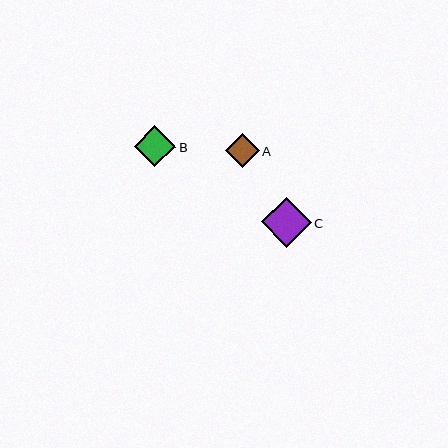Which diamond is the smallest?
Diamond A is the smallest with a size of approximately 34 pixels.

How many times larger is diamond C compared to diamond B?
Diamond C is approximately 1.2 times the size of diamond B.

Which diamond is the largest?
Diamond C is the largest with a size of approximately 50 pixels.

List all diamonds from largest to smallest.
From largest to smallest: C, B, A.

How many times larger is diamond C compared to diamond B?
Diamond C is approximately 1.2 times the size of diamond B.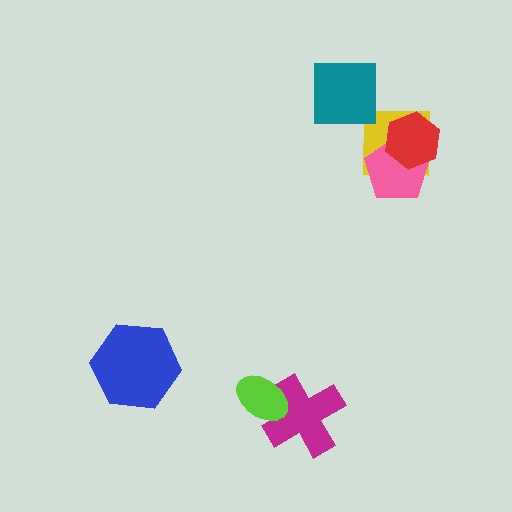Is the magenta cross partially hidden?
Yes, it is partially covered by another shape.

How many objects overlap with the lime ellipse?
1 object overlaps with the lime ellipse.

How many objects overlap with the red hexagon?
2 objects overlap with the red hexagon.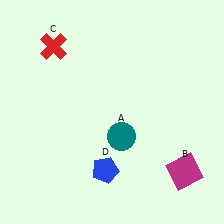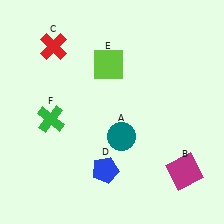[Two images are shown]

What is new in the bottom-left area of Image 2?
A green cross (F) was added in the bottom-left area of Image 2.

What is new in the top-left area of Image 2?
A lime square (E) was added in the top-left area of Image 2.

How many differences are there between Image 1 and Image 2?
There are 2 differences between the two images.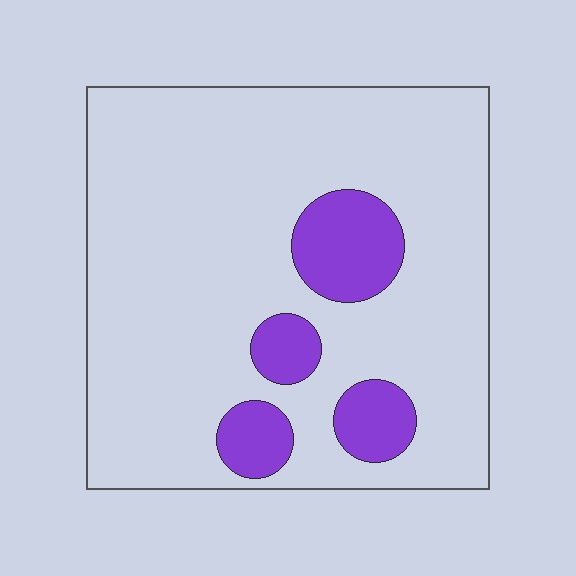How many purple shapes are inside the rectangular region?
4.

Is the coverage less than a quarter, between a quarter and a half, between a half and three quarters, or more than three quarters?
Less than a quarter.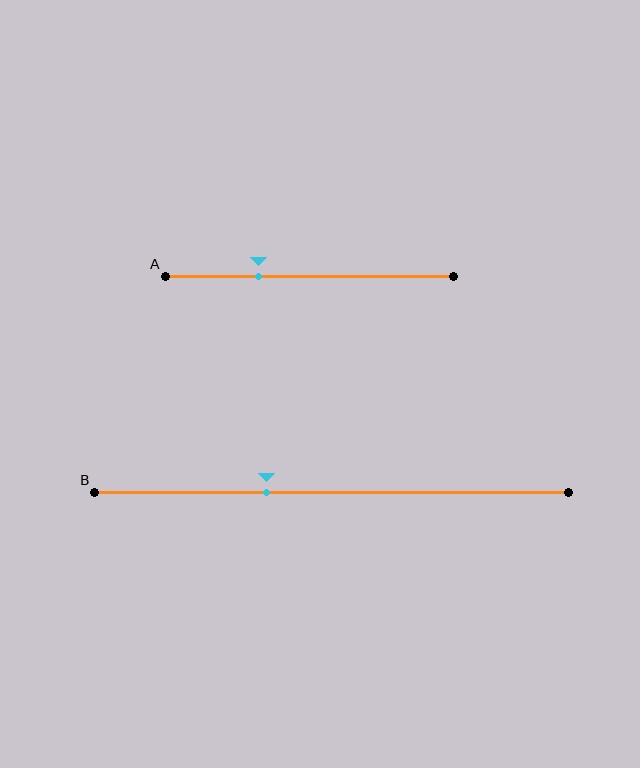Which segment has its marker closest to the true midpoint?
Segment B has its marker closest to the true midpoint.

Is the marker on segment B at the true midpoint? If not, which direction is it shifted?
No, the marker on segment B is shifted to the left by about 14% of the segment length.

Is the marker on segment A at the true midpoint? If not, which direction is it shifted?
No, the marker on segment A is shifted to the left by about 18% of the segment length.